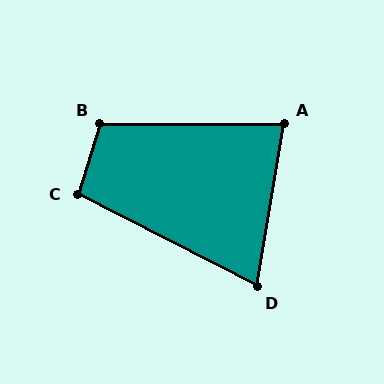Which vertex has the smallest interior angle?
D, at approximately 72 degrees.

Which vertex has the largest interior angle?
B, at approximately 108 degrees.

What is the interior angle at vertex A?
Approximately 81 degrees (acute).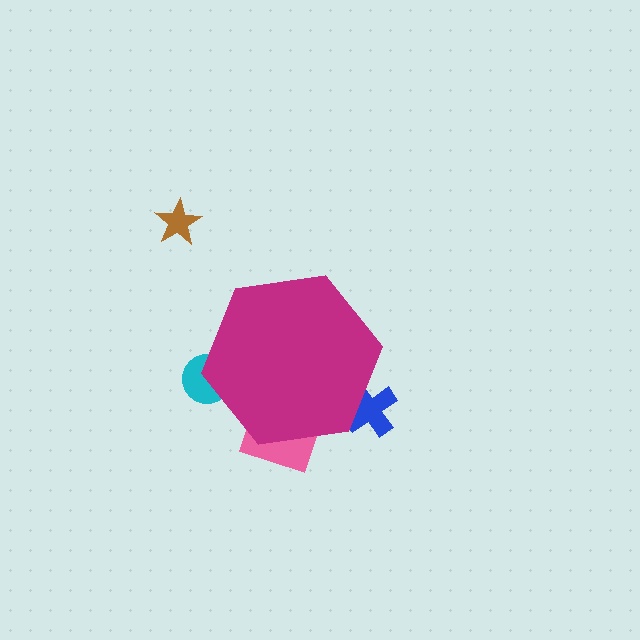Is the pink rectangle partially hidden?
Yes, the pink rectangle is partially hidden behind the magenta hexagon.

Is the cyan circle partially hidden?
Yes, the cyan circle is partially hidden behind the magenta hexagon.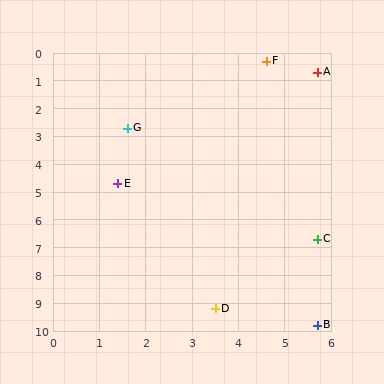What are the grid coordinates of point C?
Point C is at approximately (5.7, 6.7).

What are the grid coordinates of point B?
Point B is at approximately (5.7, 9.8).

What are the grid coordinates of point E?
Point E is at approximately (1.4, 4.7).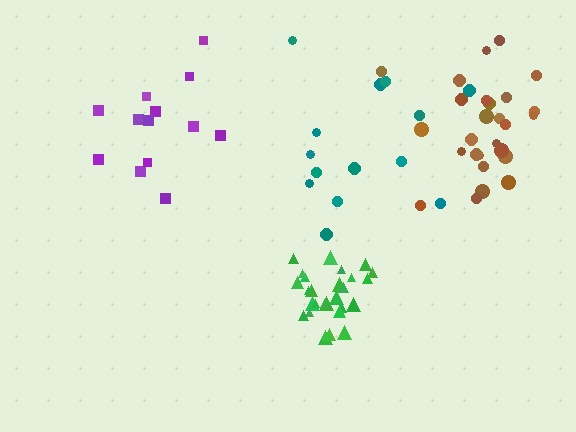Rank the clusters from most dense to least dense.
green, brown, purple, teal.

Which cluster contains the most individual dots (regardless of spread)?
Green (30).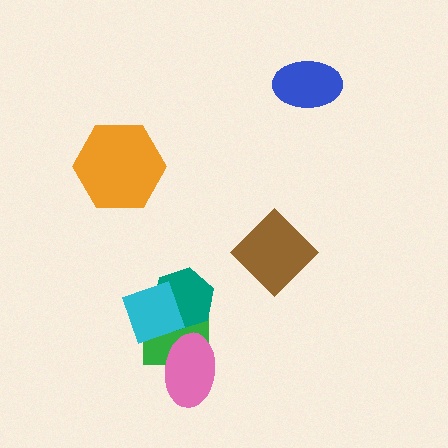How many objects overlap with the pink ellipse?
1 object overlaps with the pink ellipse.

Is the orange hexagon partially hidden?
No, no other shape covers it.